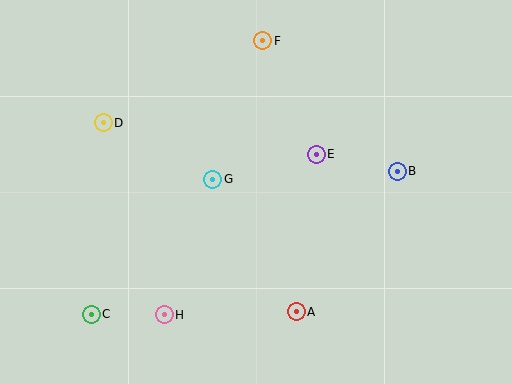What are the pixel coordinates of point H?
Point H is at (164, 315).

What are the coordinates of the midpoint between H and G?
The midpoint between H and G is at (188, 247).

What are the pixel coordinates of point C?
Point C is at (91, 314).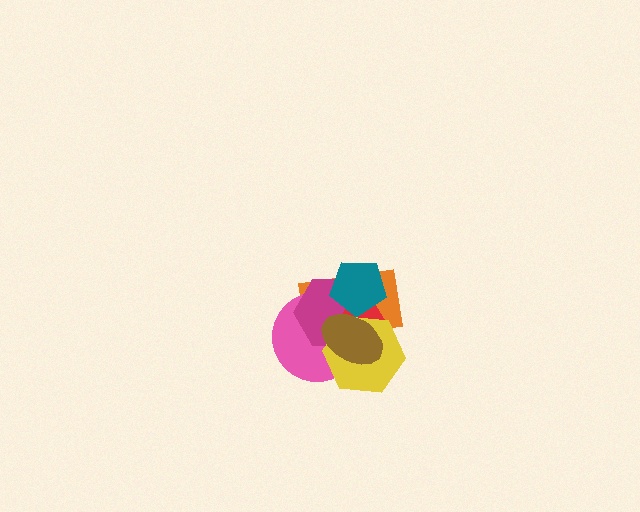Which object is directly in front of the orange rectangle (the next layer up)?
The pink circle is directly in front of the orange rectangle.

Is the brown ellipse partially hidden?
No, no other shape covers it.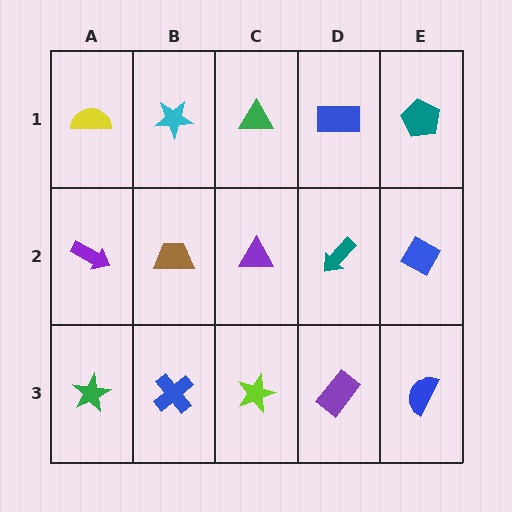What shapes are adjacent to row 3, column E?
A blue diamond (row 2, column E), a purple rectangle (row 3, column D).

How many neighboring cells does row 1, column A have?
2.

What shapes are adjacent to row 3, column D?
A teal arrow (row 2, column D), a lime star (row 3, column C), a blue semicircle (row 3, column E).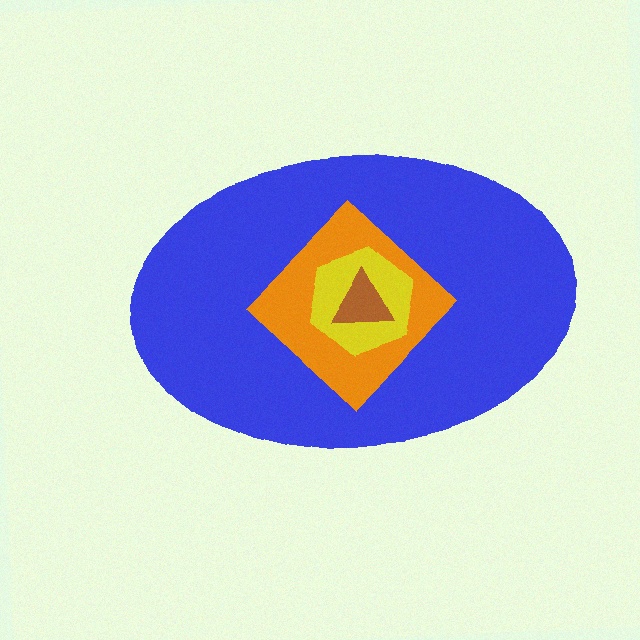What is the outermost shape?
The blue ellipse.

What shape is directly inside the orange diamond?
The yellow hexagon.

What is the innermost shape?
The brown triangle.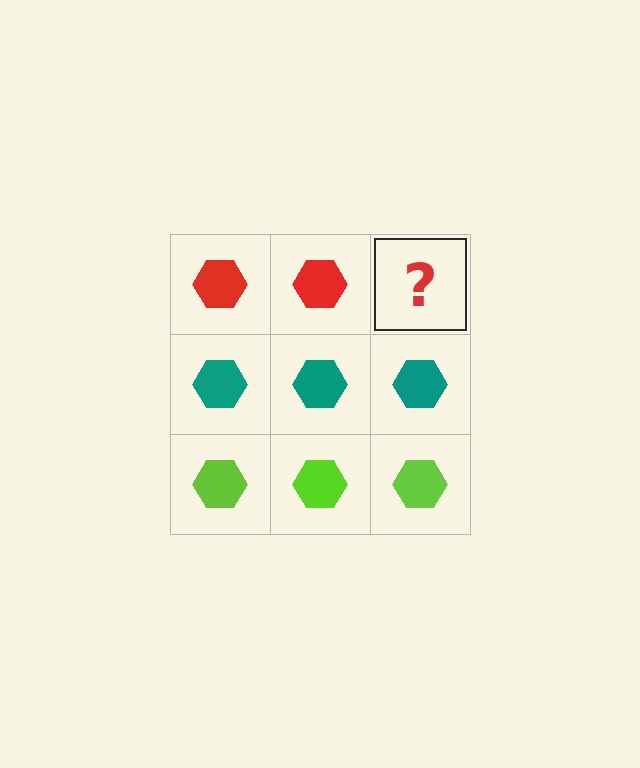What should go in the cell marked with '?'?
The missing cell should contain a red hexagon.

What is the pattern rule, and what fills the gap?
The rule is that each row has a consistent color. The gap should be filled with a red hexagon.